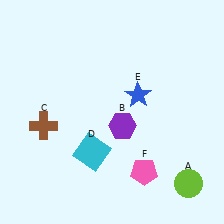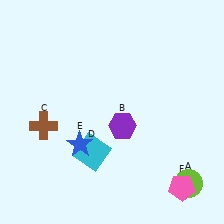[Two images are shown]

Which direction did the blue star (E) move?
The blue star (E) moved left.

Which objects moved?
The objects that moved are: the blue star (E), the pink pentagon (F).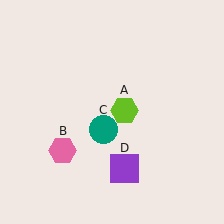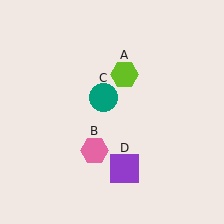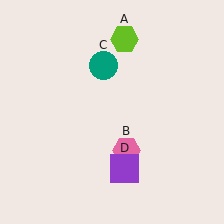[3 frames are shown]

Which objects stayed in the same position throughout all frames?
Purple square (object D) remained stationary.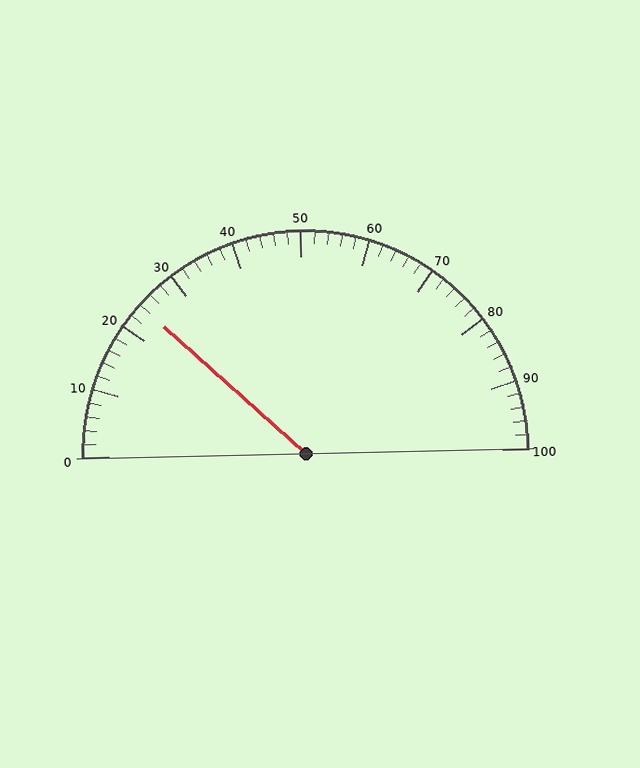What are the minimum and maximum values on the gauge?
The gauge ranges from 0 to 100.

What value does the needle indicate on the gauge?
The needle indicates approximately 24.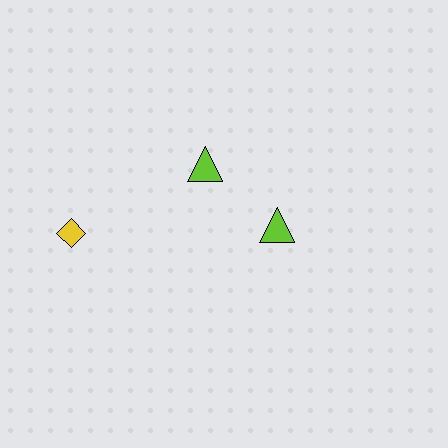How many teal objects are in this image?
There are no teal objects.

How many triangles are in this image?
There are 2 triangles.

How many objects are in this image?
There are 3 objects.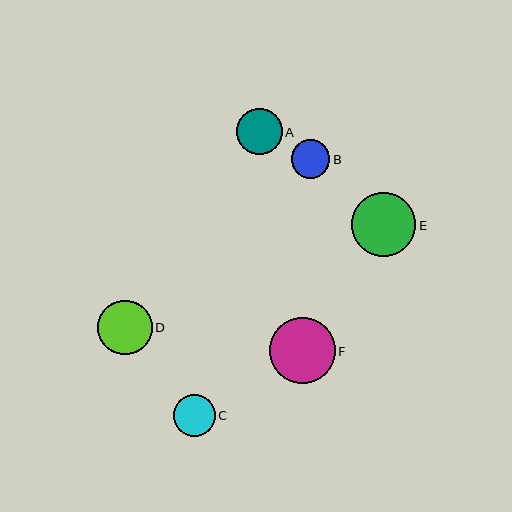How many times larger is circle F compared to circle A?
Circle F is approximately 1.4 times the size of circle A.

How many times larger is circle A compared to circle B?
Circle A is approximately 1.2 times the size of circle B.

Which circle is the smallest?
Circle B is the smallest with a size of approximately 38 pixels.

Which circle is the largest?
Circle F is the largest with a size of approximately 66 pixels.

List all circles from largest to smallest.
From largest to smallest: F, E, D, A, C, B.